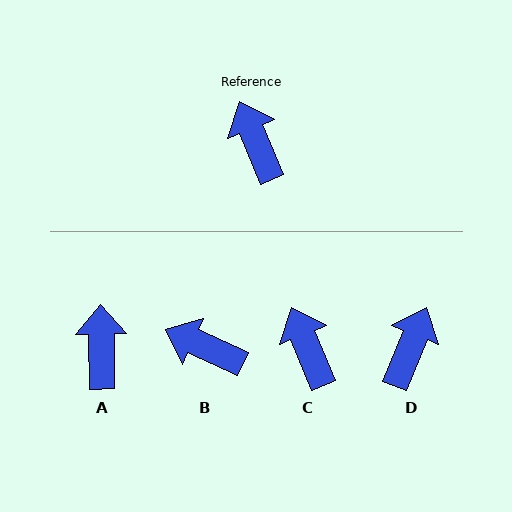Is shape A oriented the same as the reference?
No, it is off by about 22 degrees.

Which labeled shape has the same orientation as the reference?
C.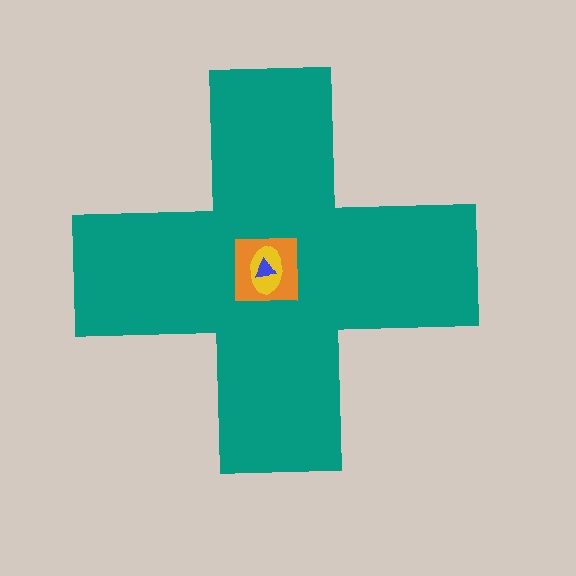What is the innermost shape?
The blue triangle.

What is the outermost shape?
The teal cross.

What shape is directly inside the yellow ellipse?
The blue triangle.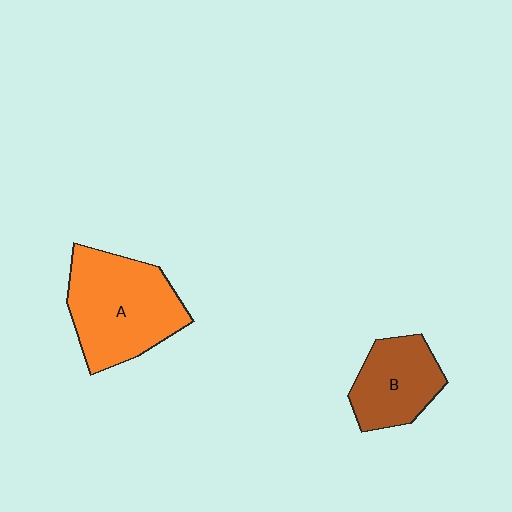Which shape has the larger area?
Shape A (orange).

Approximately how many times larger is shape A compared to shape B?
Approximately 1.6 times.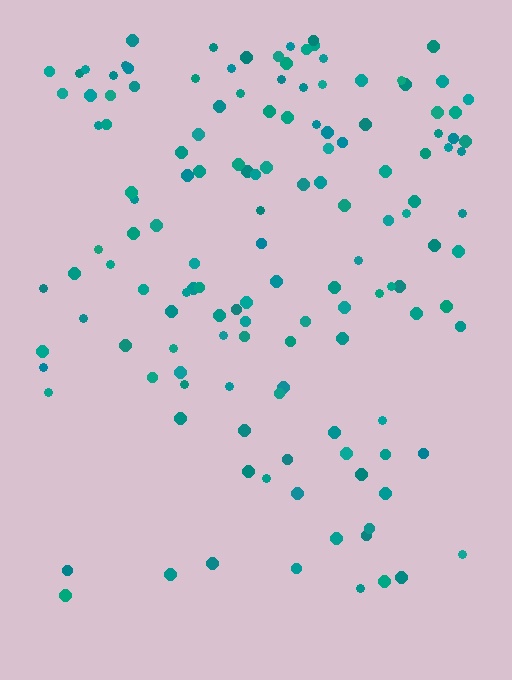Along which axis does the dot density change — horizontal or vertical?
Vertical.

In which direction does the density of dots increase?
From bottom to top, with the top side densest.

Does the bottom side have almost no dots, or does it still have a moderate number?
Still a moderate number, just noticeably fewer than the top.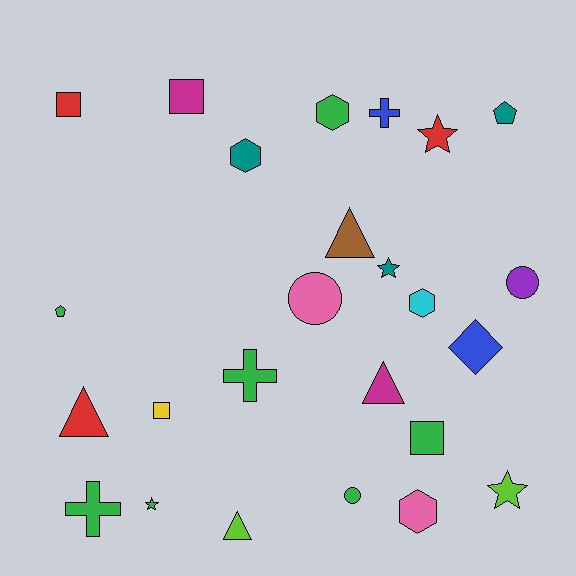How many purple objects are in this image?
There is 1 purple object.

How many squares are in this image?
There are 4 squares.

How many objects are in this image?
There are 25 objects.